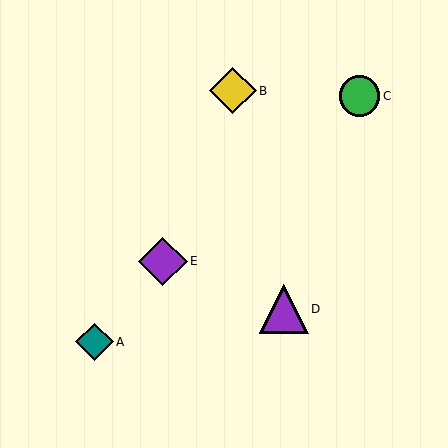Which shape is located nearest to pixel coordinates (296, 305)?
The purple triangle (labeled D) at (284, 309) is nearest to that location.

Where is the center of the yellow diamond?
The center of the yellow diamond is at (233, 91).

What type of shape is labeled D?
Shape D is a purple triangle.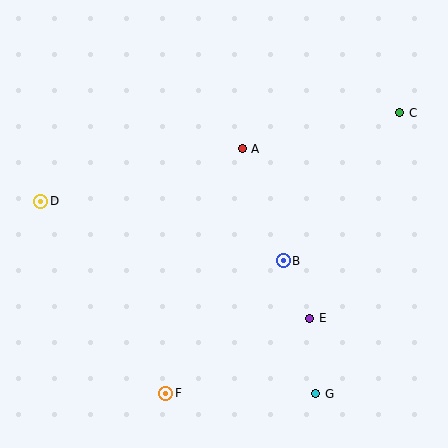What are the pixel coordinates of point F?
Point F is at (166, 393).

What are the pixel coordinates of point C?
Point C is at (400, 113).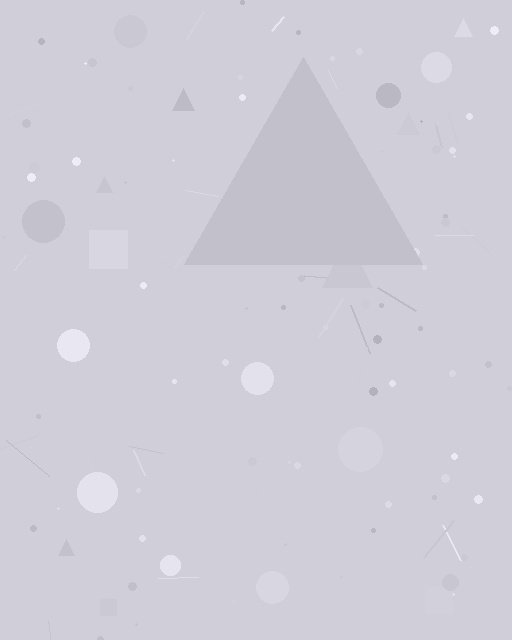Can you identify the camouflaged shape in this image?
The camouflaged shape is a triangle.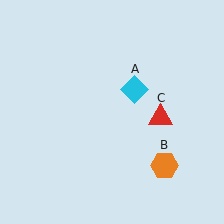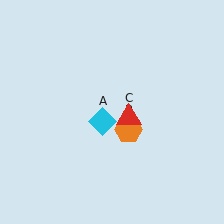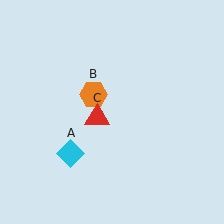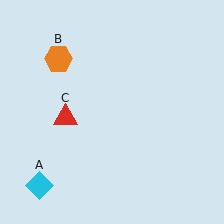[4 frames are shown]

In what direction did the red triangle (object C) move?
The red triangle (object C) moved left.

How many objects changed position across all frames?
3 objects changed position: cyan diamond (object A), orange hexagon (object B), red triangle (object C).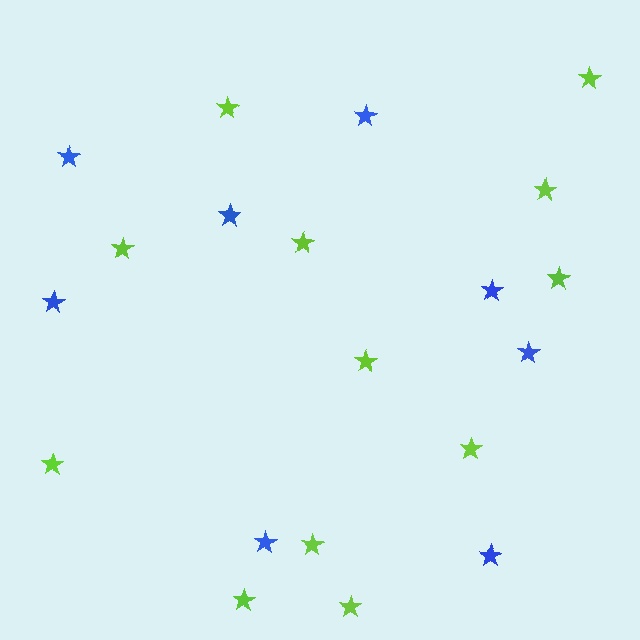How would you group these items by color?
There are 2 groups: one group of blue stars (8) and one group of lime stars (12).